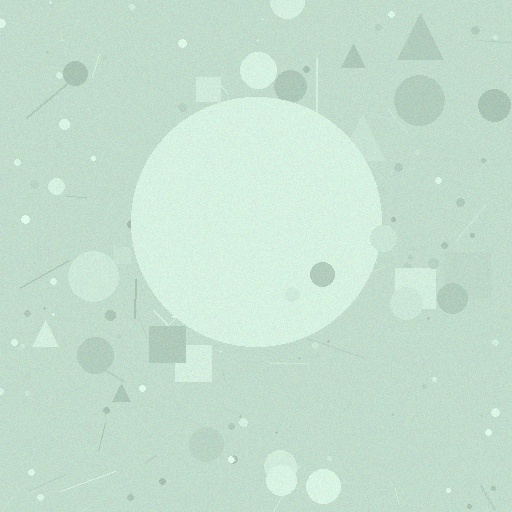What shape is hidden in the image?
A circle is hidden in the image.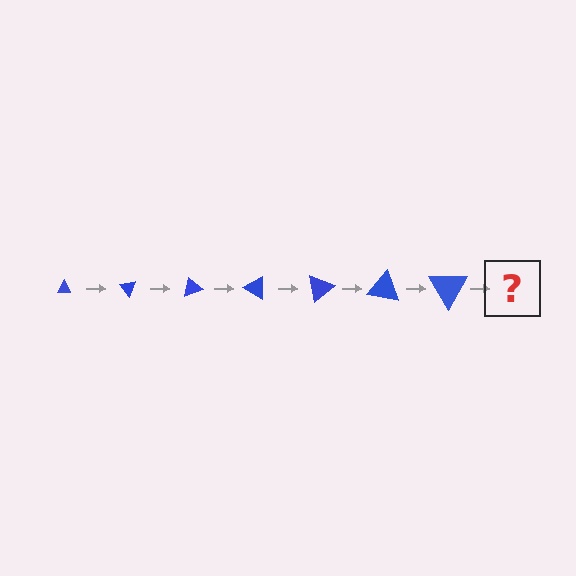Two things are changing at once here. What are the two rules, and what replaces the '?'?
The two rules are that the triangle grows larger each step and it rotates 50 degrees each step. The '?' should be a triangle, larger than the previous one and rotated 350 degrees from the start.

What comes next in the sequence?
The next element should be a triangle, larger than the previous one and rotated 350 degrees from the start.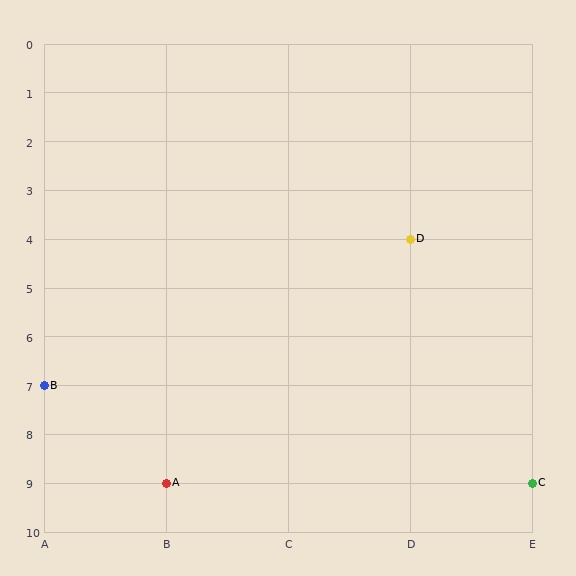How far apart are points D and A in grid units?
Points D and A are 2 columns and 5 rows apart (about 5.4 grid units diagonally).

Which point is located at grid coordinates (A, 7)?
Point B is at (A, 7).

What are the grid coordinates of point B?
Point B is at grid coordinates (A, 7).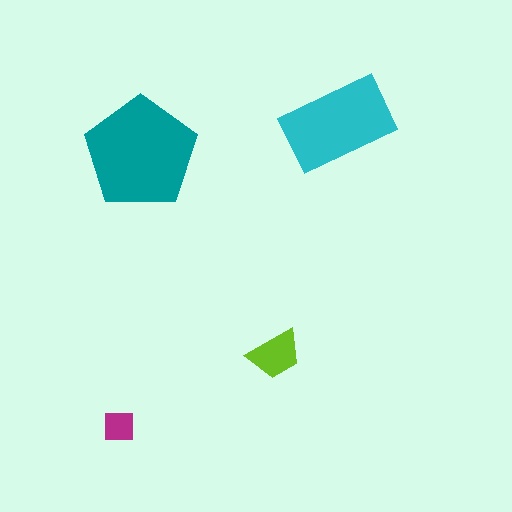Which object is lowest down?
The magenta square is bottommost.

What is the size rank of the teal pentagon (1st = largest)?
1st.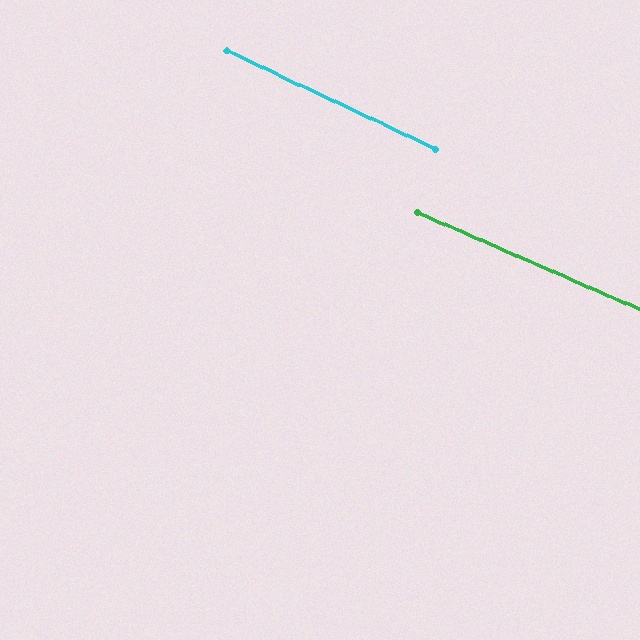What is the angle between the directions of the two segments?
Approximately 2 degrees.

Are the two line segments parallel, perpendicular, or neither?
Parallel — their directions differ by only 1.7°.